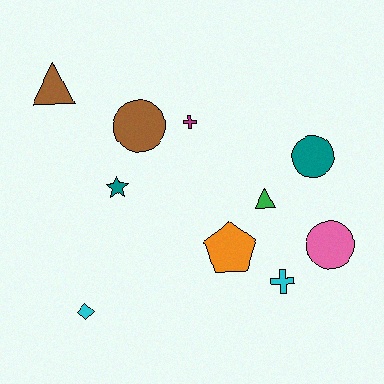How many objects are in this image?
There are 10 objects.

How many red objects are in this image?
There are no red objects.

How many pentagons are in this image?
There is 1 pentagon.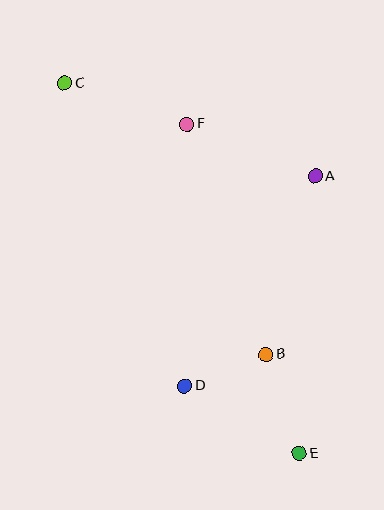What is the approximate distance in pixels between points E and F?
The distance between E and F is approximately 347 pixels.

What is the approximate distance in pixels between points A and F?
The distance between A and F is approximately 138 pixels.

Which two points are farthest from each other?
Points C and E are farthest from each other.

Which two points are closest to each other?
Points B and D are closest to each other.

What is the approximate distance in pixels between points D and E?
The distance between D and E is approximately 133 pixels.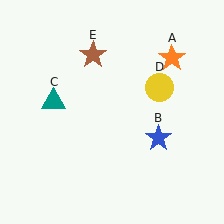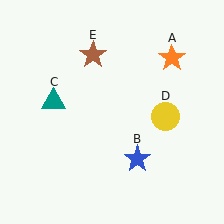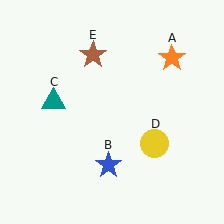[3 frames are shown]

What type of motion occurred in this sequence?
The blue star (object B), yellow circle (object D) rotated clockwise around the center of the scene.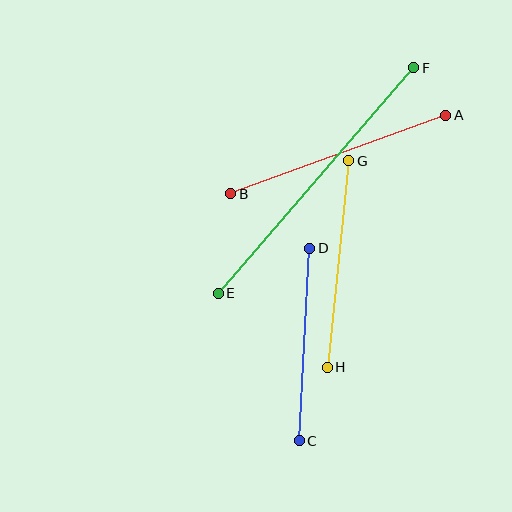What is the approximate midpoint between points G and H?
The midpoint is at approximately (338, 264) pixels.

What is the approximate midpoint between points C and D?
The midpoint is at approximately (305, 344) pixels.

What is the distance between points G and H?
The distance is approximately 207 pixels.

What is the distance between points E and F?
The distance is approximately 298 pixels.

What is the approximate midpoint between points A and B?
The midpoint is at approximately (338, 155) pixels.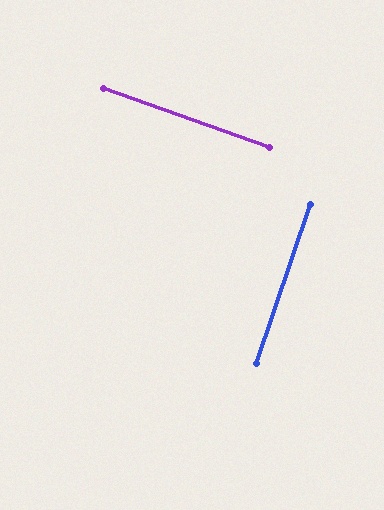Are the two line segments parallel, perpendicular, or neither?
Perpendicular — they meet at approximately 89°.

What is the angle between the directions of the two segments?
Approximately 89 degrees.